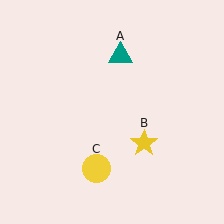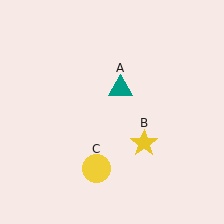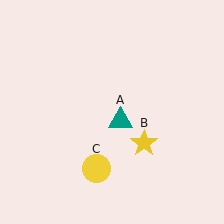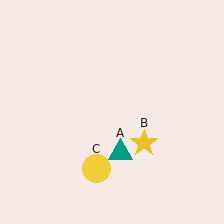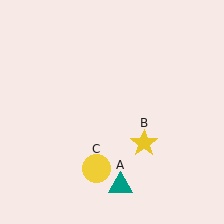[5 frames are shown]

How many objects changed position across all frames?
1 object changed position: teal triangle (object A).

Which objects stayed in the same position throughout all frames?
Yellow star (object B) and yellow circle (object C) remained stationary.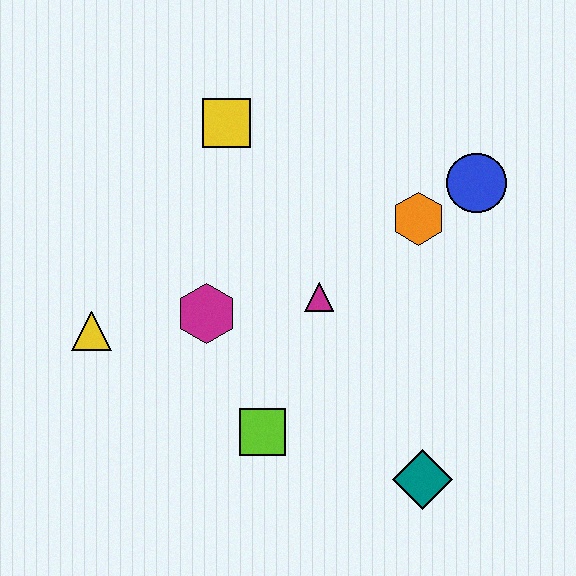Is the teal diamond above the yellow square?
No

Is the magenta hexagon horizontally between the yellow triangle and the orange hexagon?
Yes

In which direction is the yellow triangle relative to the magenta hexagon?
The yellow triangle is to the left of the magenta hexagon.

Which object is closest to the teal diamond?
The lime square is closest to the teal diamond.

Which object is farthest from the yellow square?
The teal diamond is farthest from the yellow square.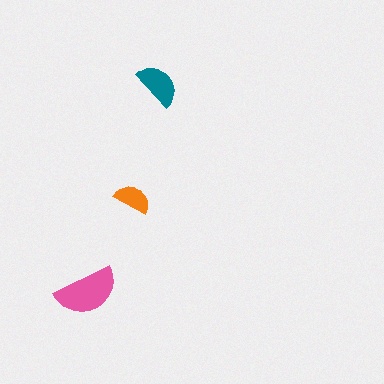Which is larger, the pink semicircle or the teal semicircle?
The pink one.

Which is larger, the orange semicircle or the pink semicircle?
The pink one.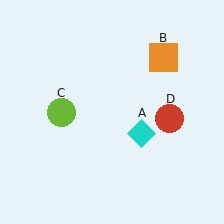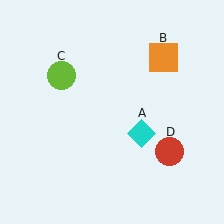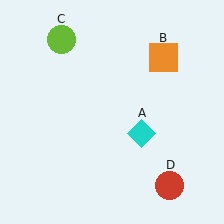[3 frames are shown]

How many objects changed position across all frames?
2 objects changed position: lime circle (object C), red circle (object D).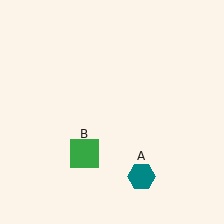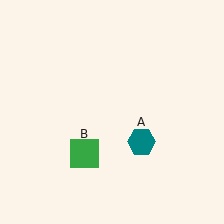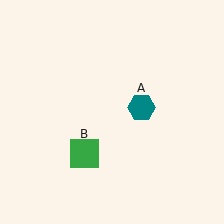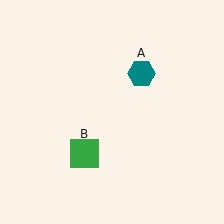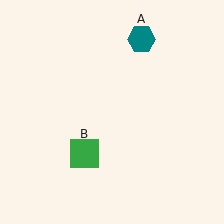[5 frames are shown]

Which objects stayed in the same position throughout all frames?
Green square (object B) remained stationary.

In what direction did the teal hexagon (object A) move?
The teal hexagon (object A) moved up.